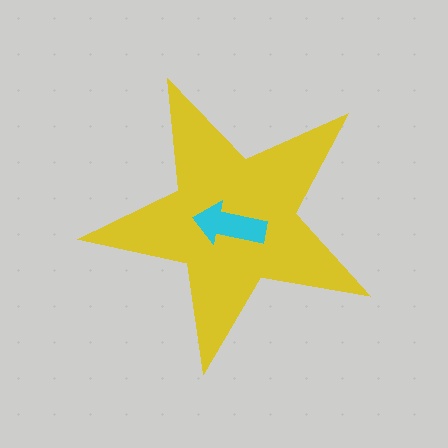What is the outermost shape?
The yellow star.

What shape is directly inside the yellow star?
The cyan arrow.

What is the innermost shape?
The cyan arrow.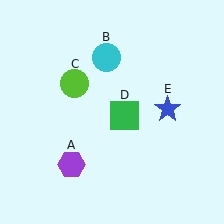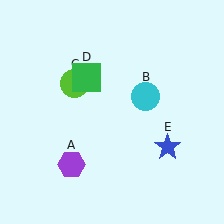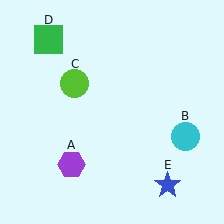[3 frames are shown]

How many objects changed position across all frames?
3 objects changed position: cyan circle (object B), green square (object D), blue star (object E).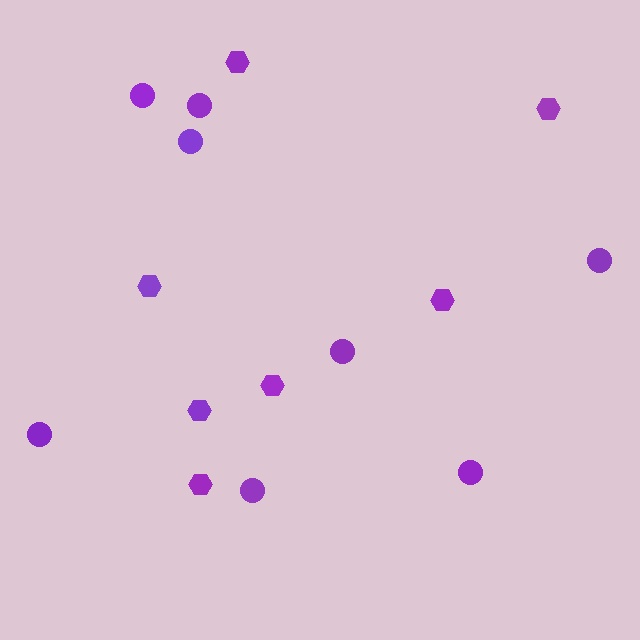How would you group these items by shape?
There are 2 groups: one group of hexagons (7) and one group of circles (8).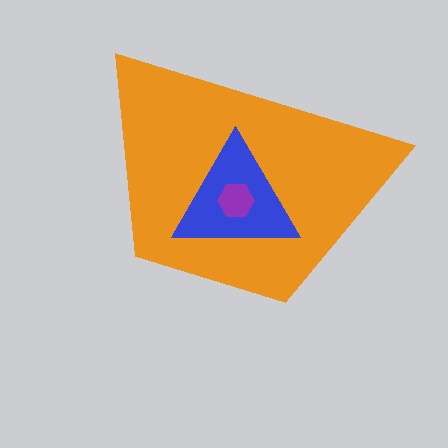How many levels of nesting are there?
3.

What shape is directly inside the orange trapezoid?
The blue triangle.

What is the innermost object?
The purple hexagon.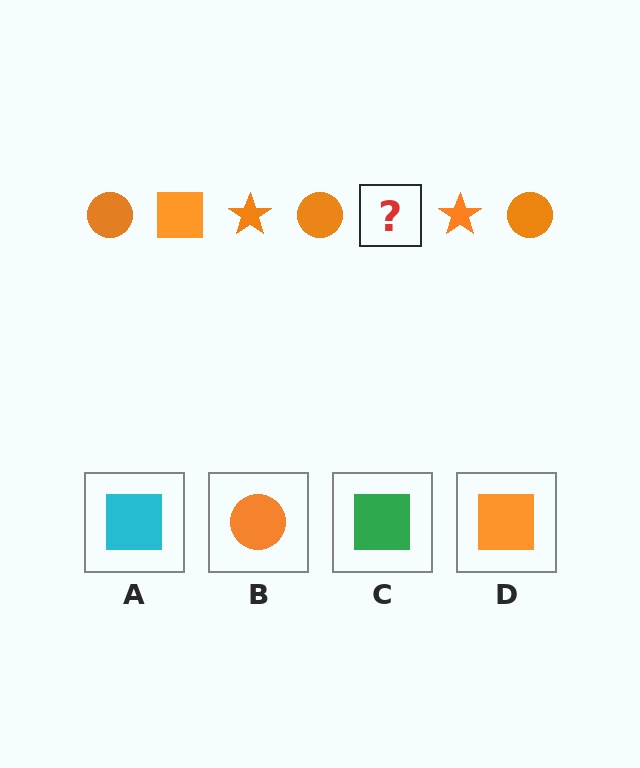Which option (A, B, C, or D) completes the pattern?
D.